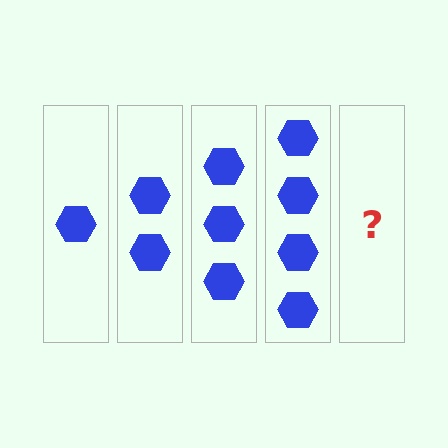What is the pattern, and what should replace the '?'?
The pattern is that each step adds one more hexagon. The '?' should be 5 hexagons.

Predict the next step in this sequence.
The next step is 5 hexagons.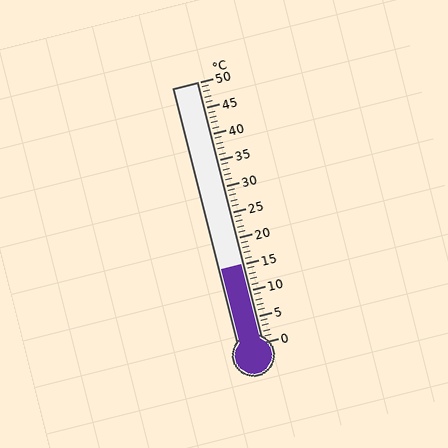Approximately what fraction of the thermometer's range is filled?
The thermometer is filled to approximately 30% of its range.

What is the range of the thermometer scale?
The thermometer scale ranges from 0°C to 50°C.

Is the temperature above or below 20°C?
The temperature is below 20°C.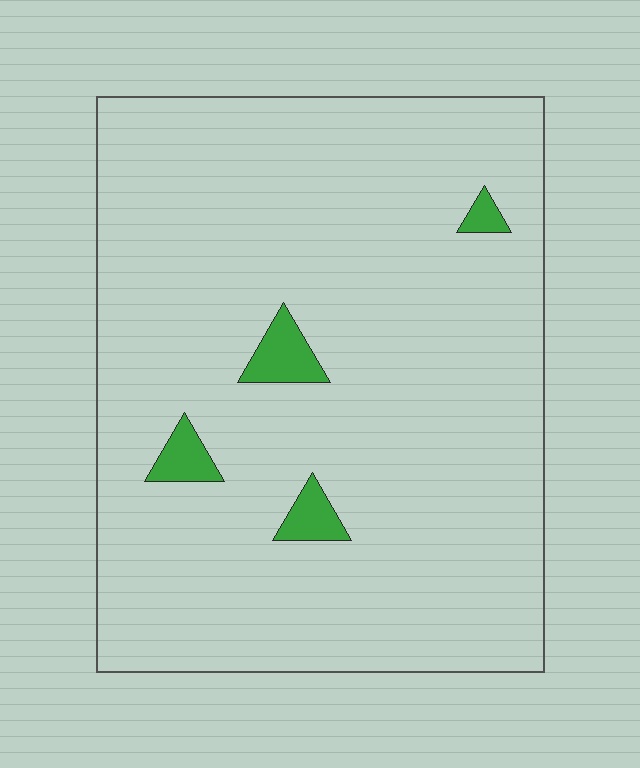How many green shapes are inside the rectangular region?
4.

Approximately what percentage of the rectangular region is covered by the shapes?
Approximately 5%.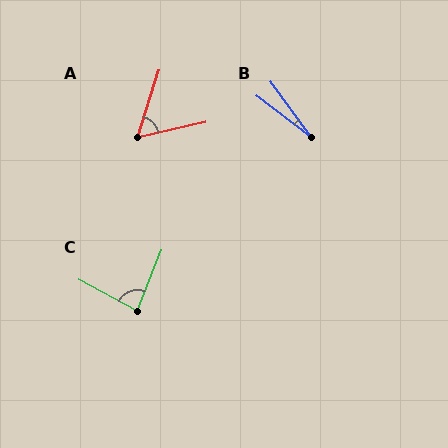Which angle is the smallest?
B, at approximately 16 degrees.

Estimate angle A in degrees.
Approximately 59 degrees.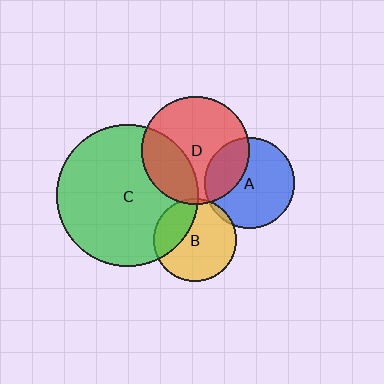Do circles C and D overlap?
Yes.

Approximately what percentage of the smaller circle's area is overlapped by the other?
Approximately 30%.